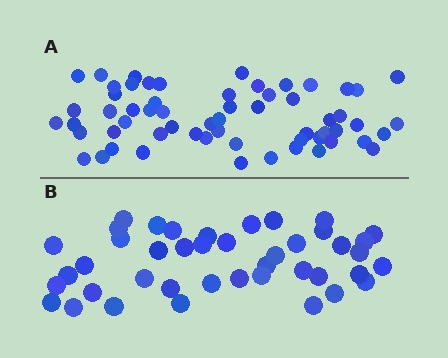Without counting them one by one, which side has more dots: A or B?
Region A (the top region) has more dots.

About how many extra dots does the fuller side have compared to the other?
Region A has approximately 20 more dots than region B.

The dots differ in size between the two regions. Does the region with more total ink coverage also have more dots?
No. Region B has more total ink coverage because its dots are larger, but region A actually contains more individual dots. Total area can be misleading — the number of items is what matters here.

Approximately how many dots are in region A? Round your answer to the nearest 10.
About 60 dots.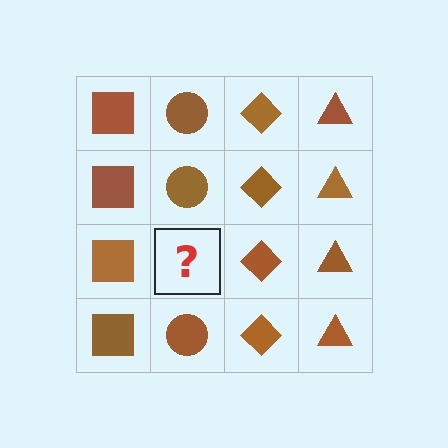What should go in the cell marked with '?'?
The missing cell should contain a brown circle.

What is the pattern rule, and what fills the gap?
The rule is that each column has a consistent shape. The gap should be filled with a brown circle.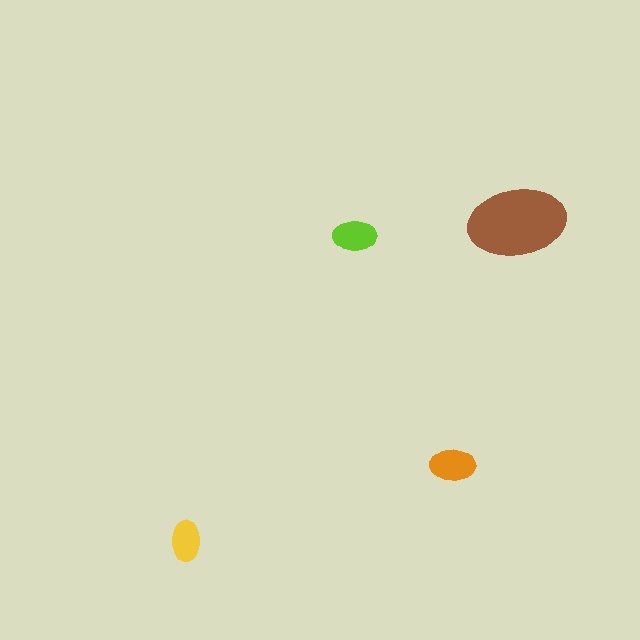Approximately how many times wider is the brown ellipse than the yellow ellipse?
About 2.5 times wider.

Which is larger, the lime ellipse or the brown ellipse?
The brown one.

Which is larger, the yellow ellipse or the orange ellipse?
The orange one.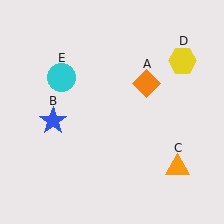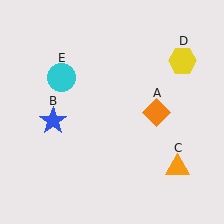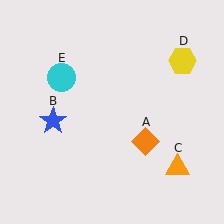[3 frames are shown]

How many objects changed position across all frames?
1 object changed position: orange diamond (object A).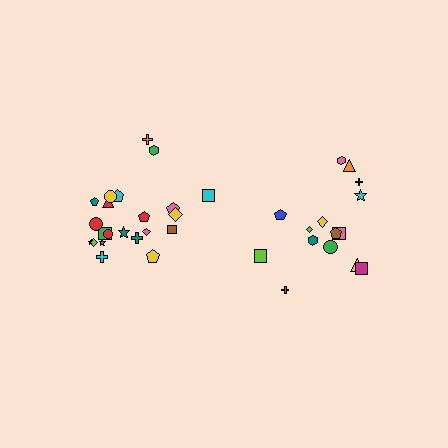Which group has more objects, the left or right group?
The left group.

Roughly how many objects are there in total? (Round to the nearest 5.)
Roughly 35 objects in total.